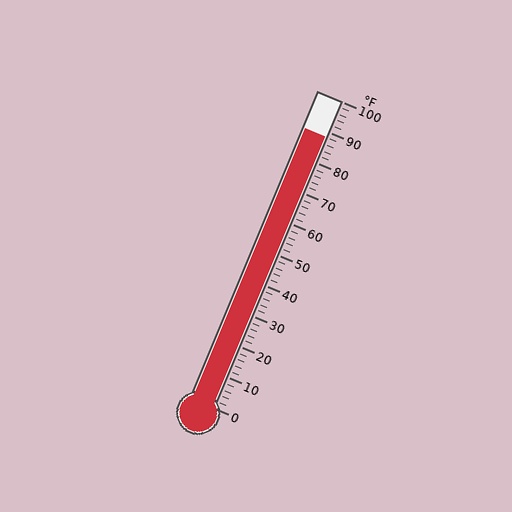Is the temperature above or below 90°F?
The temperature is below 90°F.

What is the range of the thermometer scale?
The thermometer scale ranges from 0°F to 100°F.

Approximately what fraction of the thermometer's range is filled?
The thermometer is filled to approximately 90% of its range.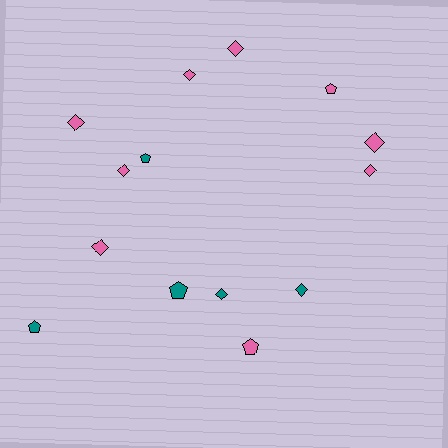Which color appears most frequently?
Pink, with 9 objects.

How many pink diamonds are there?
There are 7 pink diamonds.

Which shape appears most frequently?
Diamond, with 9 objects.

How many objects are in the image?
There are 14 objects.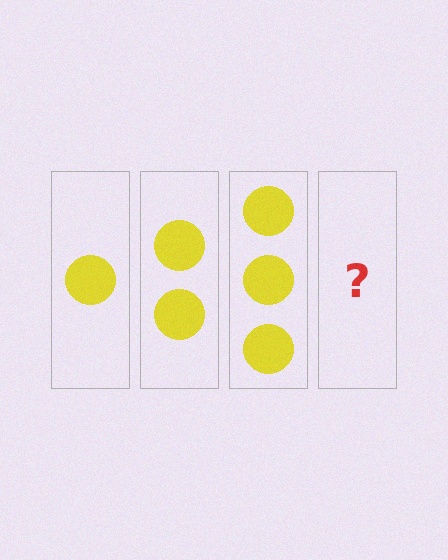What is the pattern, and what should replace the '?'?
The pattern is that each step adds one more circle. The '?' should be 4 circles.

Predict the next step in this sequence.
The next step is 4 circles.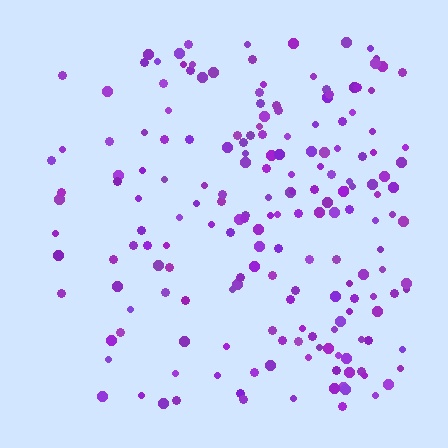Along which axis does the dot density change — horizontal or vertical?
Horizontal.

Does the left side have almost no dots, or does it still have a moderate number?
Still a moderate number, just noticeably fewer than the right.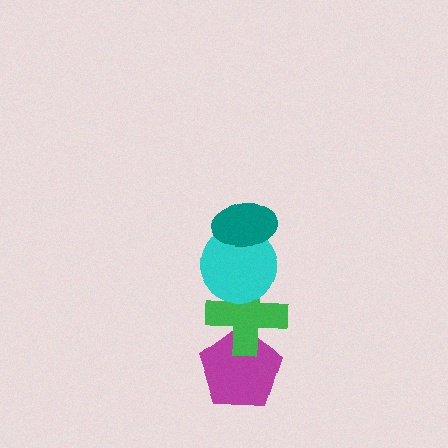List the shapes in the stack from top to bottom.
From top to bottom: the teal ellipse, the cyan circle, the green cross, the magenta pentagon.